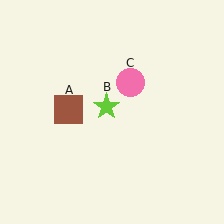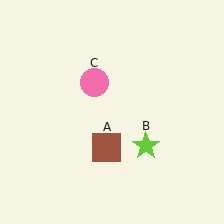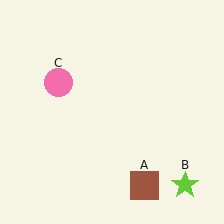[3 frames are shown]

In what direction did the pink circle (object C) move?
The pink circle (object C) moved left.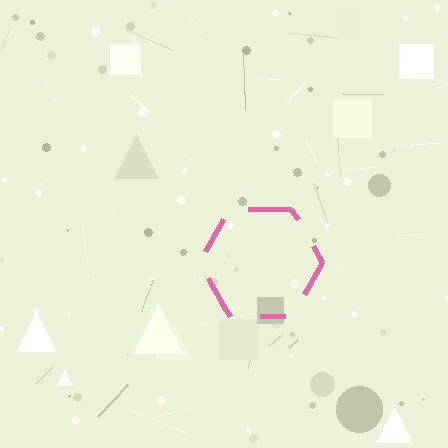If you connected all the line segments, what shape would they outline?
They would outline a hexagon.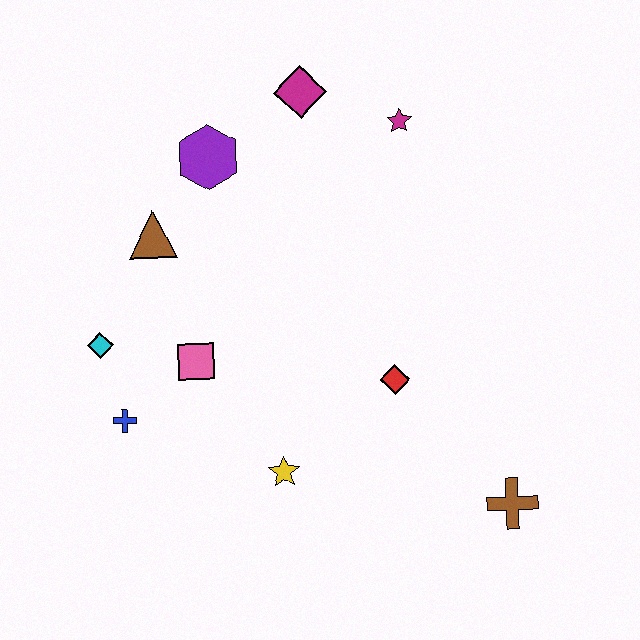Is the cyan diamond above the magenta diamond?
No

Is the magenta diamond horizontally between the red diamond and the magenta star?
No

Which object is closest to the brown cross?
The red diamond is closest to the brown cross.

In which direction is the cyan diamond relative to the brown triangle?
The cyan diamond is below the brown triangle.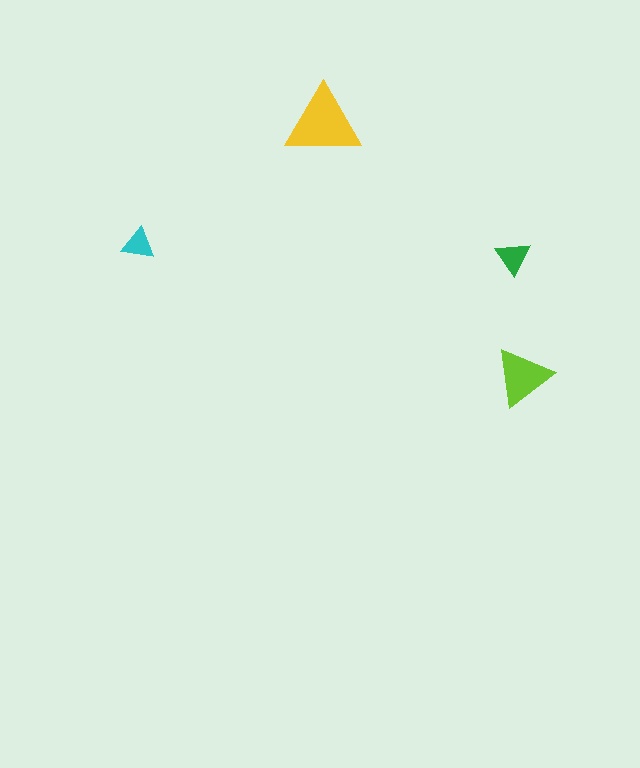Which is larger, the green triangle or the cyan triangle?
The green one.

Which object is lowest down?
The lime triangle is bottommost.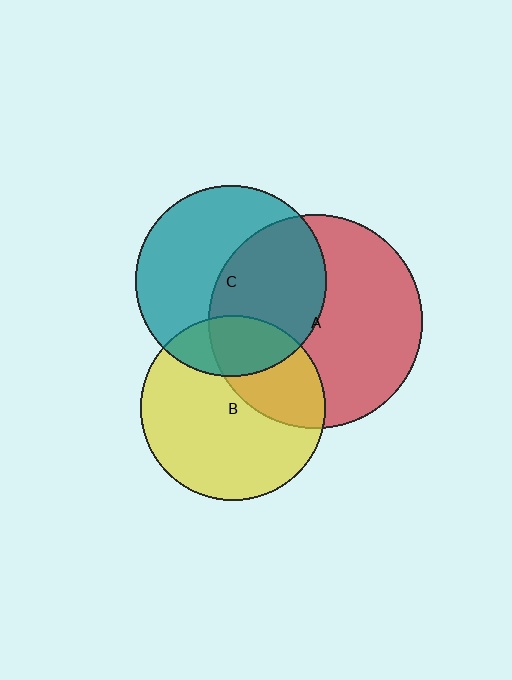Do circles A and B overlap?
Yes.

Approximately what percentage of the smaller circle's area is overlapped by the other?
Approximately 35%.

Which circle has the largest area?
Circle A (red).